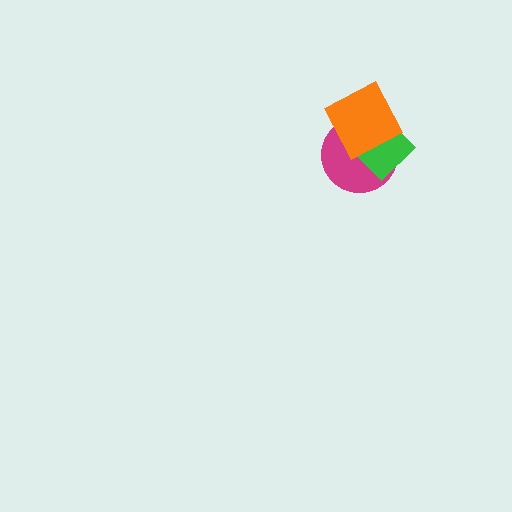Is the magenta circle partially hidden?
Yes, it is partially covered by another shape.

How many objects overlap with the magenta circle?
2 objects overlap with the magenta circle.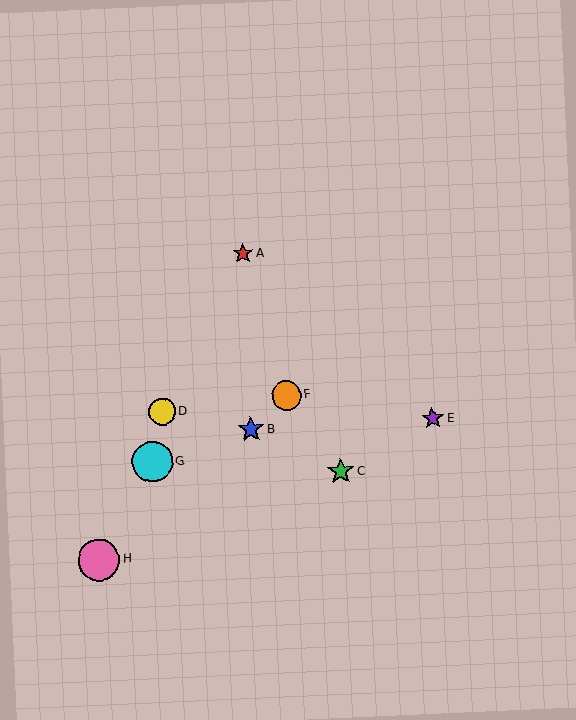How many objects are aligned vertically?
2 objects (A, B) are aligned vertically.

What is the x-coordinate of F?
Object F is at x≈286.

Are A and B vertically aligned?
Yes, both are at x≈243.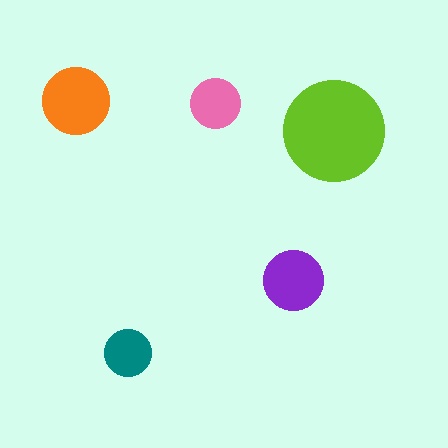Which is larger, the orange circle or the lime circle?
The lime one.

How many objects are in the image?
There are 5 objects in the image.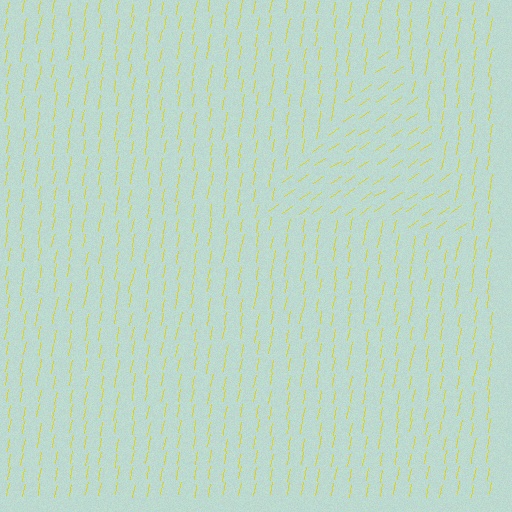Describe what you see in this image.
The image is filled with small yellow line segments. A triangle region in the image has lines oriented differently from the surrounding lines, creating a visible texture boundary.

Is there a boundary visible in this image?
Yes, there is a texture boundary formed by a change in line orientation.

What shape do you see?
I see a triangle.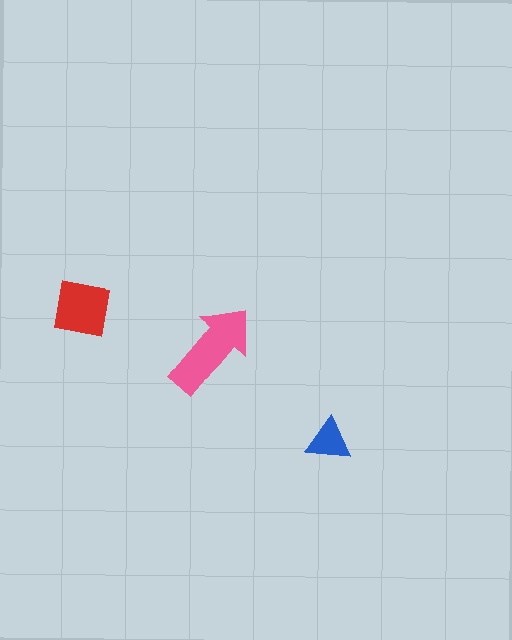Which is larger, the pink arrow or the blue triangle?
The pink arrow.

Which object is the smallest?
The blue triangle.